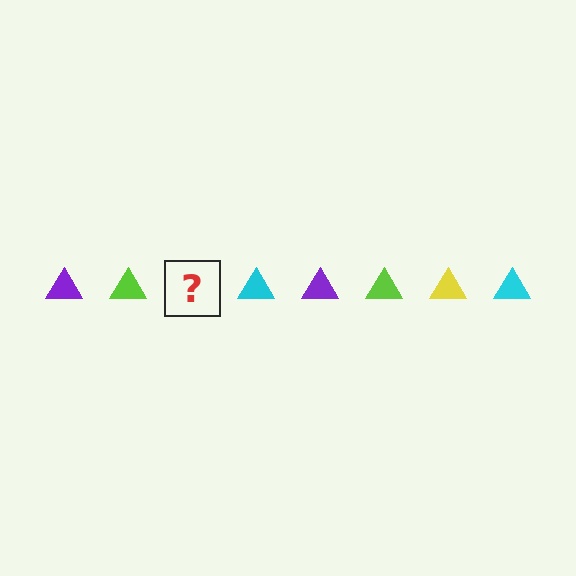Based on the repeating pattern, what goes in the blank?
The blank should be a yellow triangle.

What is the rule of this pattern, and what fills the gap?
The rule is that the pattern cycles through purple, lime, yellow, cyan triangles. The gap should be filled with a yellow triangle.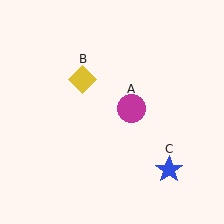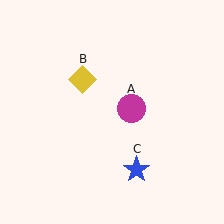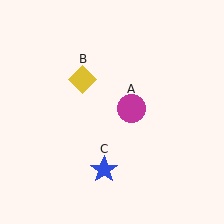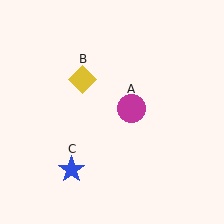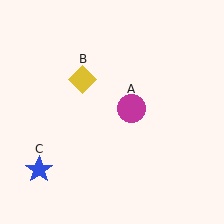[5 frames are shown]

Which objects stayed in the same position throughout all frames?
Magenta circle (object A) and yellow diamond (object B) remained stationary.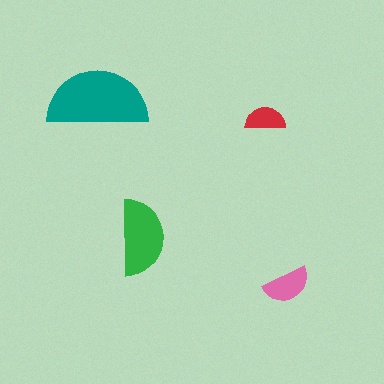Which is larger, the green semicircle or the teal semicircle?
The teal one.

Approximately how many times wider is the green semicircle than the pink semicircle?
About 1.5 times wider.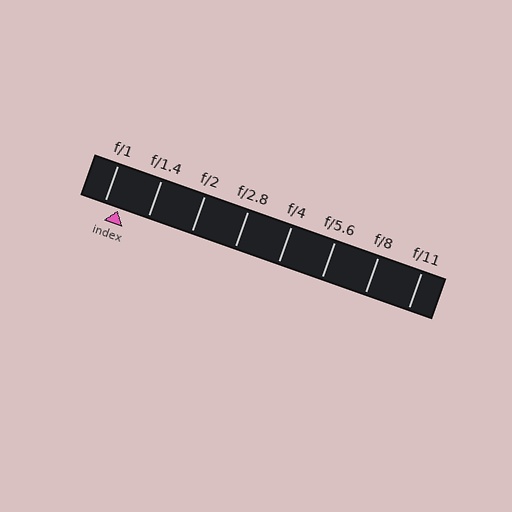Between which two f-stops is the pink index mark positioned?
The index mark is between f/1 and f/1.4.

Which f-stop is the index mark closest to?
The index mark is closest to f/1.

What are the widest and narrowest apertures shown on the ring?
The widest aperture shown is f/1 and the narrowest is f/11.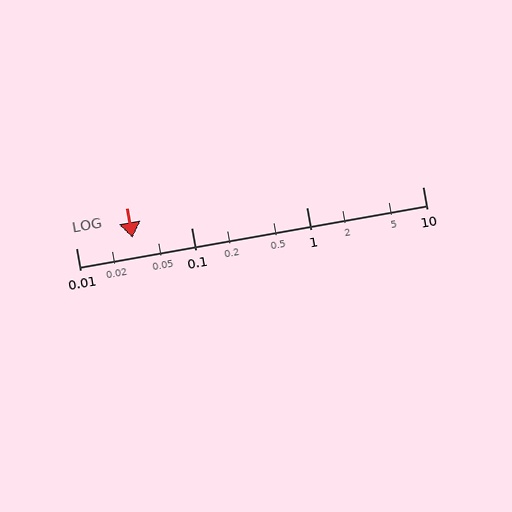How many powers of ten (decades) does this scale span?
The scale spans 3 decades, from 0.01 to 10.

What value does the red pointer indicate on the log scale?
The pointer indicates approximately 0.031.